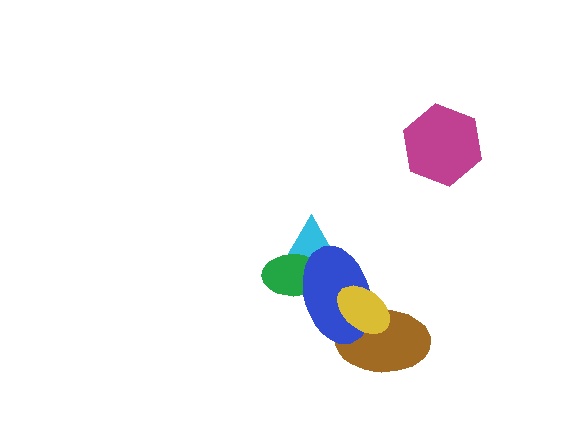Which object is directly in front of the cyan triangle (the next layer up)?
The green ellipse is directly in front of the cyan triangle.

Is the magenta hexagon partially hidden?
No, no other shape covers it.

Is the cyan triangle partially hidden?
Yes, it is partially covered by another shape.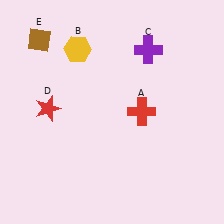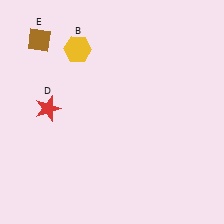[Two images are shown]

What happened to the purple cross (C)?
The purple cross (C) was removed in Image 2. It was in the top-right area of Image 1.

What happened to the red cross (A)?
The red cross (A) was removed in Image 2. It was in the top-right area of Image 1.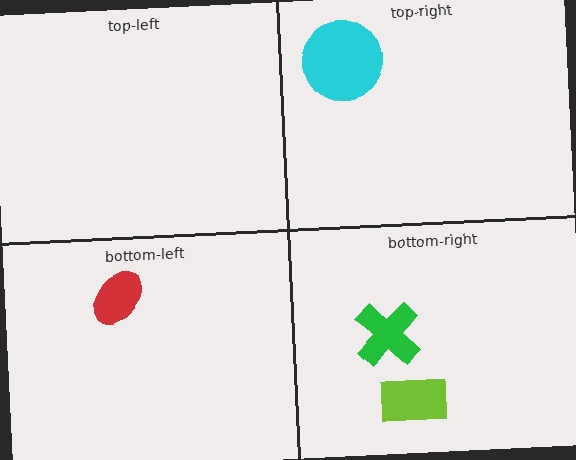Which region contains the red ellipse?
The bottom-left region.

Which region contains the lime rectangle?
The bottom-right region.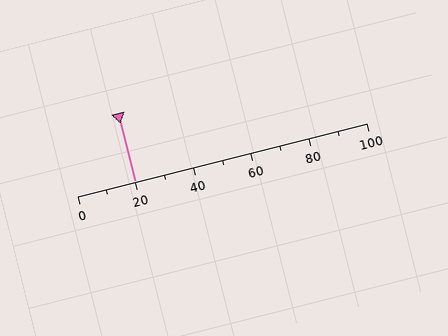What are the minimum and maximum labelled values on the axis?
The axis runs from 0 to 100.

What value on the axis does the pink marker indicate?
The marker indicates approximately 20.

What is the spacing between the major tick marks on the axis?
The major ticks are spaced 20 apart.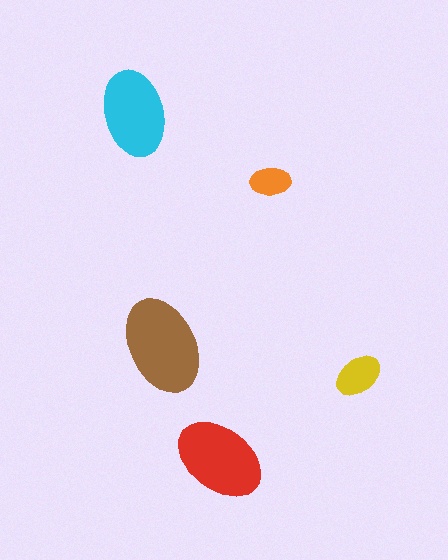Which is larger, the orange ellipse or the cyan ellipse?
The cyan one.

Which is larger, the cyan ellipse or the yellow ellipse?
The cyan one.